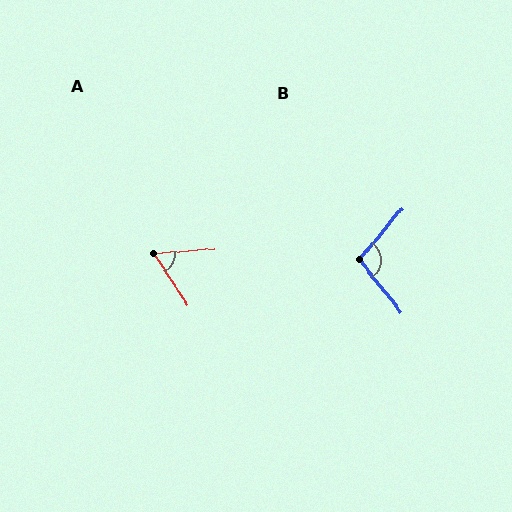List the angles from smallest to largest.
A (60°), B (102°).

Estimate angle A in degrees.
Approximately 60 degrees.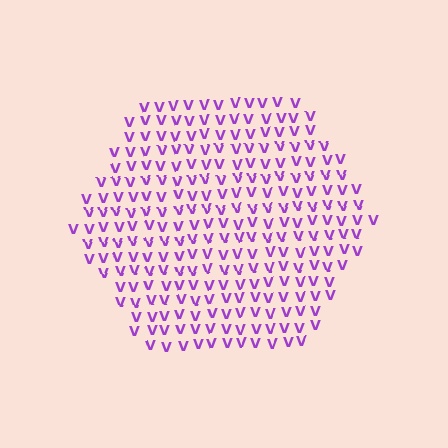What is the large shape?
The large shape is a hexagon.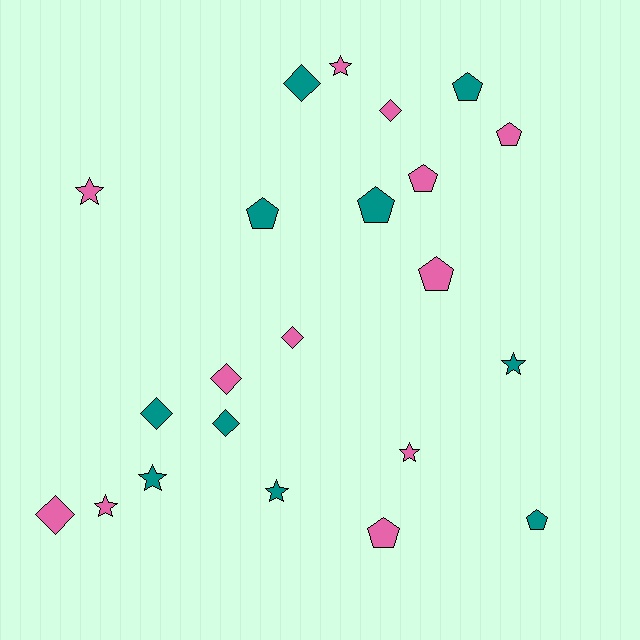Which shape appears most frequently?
Pentagon, with 8 objects.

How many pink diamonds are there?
There are 4 pink diamonds.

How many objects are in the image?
There are 22 objects.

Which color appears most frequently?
Pink, with 12 objects.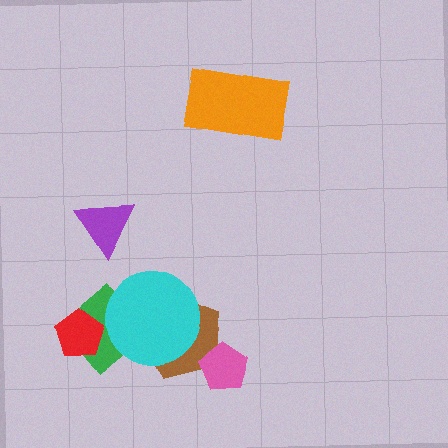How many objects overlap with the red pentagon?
1 object overlaps with the red pentagon.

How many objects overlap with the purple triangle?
0 objects overlap with the purple triangle.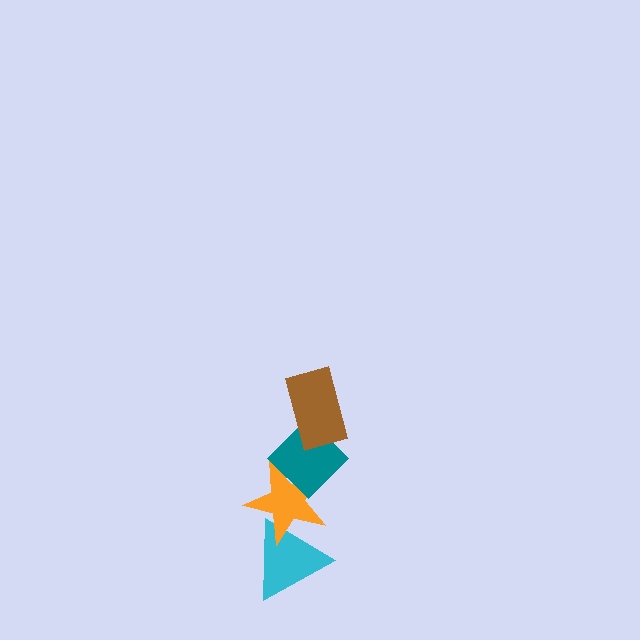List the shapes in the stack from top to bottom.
From top to bottom: the brown rectangle, the teal diamond, the orange star, the cyan triangle.